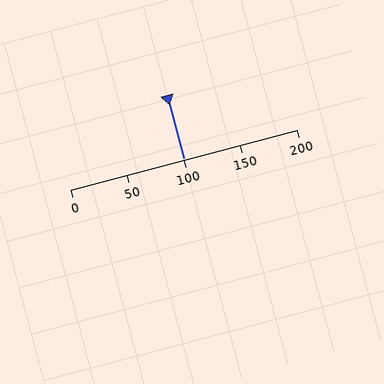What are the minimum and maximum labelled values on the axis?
The axis runs from 0 to 200.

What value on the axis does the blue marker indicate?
The marker indicates approximately 100.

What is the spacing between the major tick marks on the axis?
The major ticks are spaced 50 apart.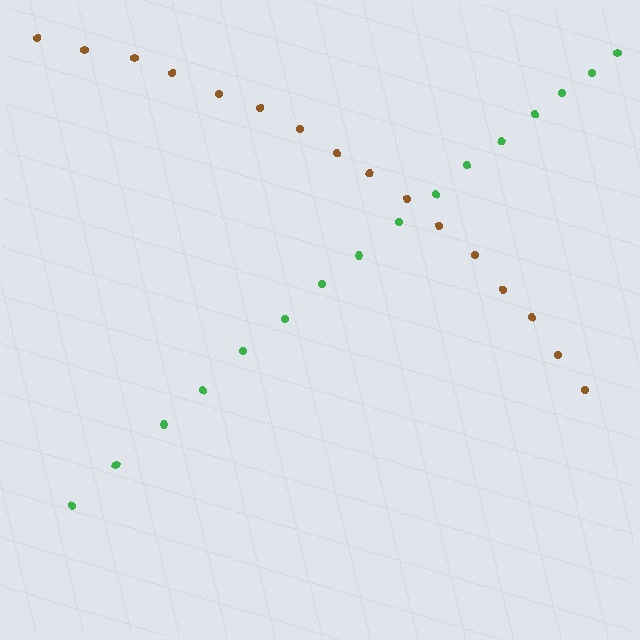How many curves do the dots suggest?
There are 2 distinct paths.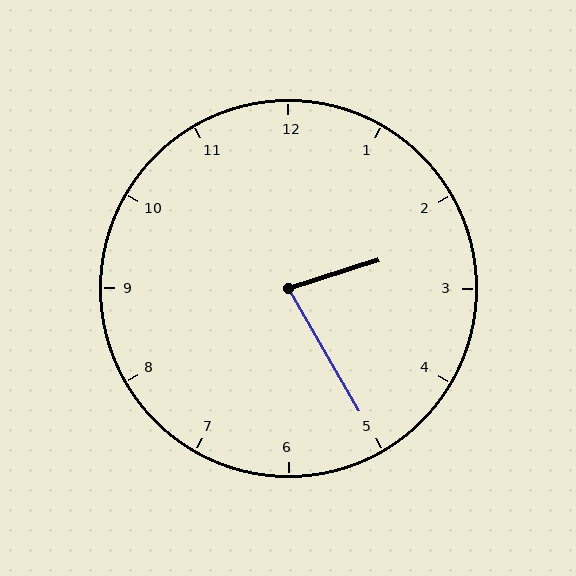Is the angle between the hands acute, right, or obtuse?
It is acute.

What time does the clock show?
2:25.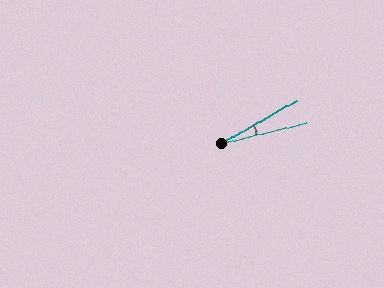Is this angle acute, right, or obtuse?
It is acute.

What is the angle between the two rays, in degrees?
Approximately 16 degrees.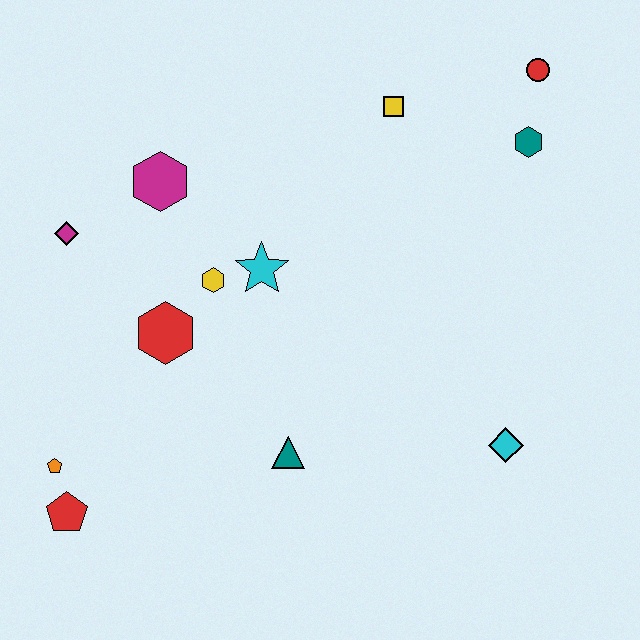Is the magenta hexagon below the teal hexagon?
Yes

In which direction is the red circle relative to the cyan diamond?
The red circle is above the cyan diamond.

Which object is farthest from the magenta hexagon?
The cyan diamond is farthest from the magenta hexagon.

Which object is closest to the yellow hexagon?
The cyan star is closest to the yellow hexagon.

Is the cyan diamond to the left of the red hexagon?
No